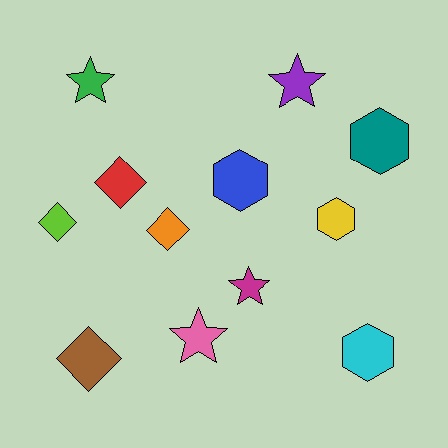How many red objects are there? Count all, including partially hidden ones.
There is 1 red object.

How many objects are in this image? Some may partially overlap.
There are 12 objects.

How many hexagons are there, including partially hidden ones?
There are 4 hexagons.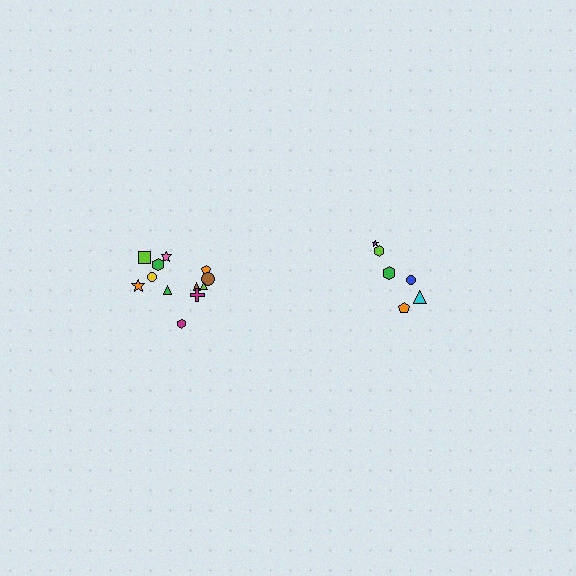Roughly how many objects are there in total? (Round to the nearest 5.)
Roughly 20 objects in total.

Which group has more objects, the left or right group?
The left group.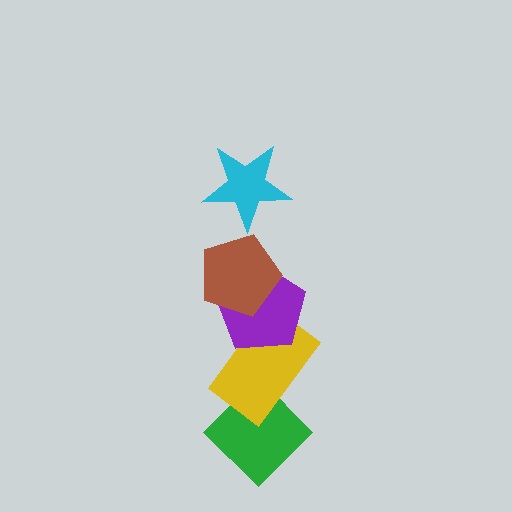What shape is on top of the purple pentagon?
The brown pentagon is on top of the purple pentagon.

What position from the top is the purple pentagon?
The purple pentagon is 3rd from the top.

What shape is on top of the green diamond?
The yellow rectangle is on top of the green diamond.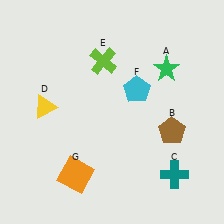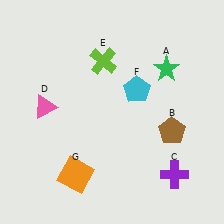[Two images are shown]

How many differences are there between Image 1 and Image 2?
There are 2 differences between the two images.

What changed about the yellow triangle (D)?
In Image 1, D is yellow. In Image 2, it changed to pink.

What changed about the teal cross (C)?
In Image 1, C is teal. In Image 2, it changed to purple.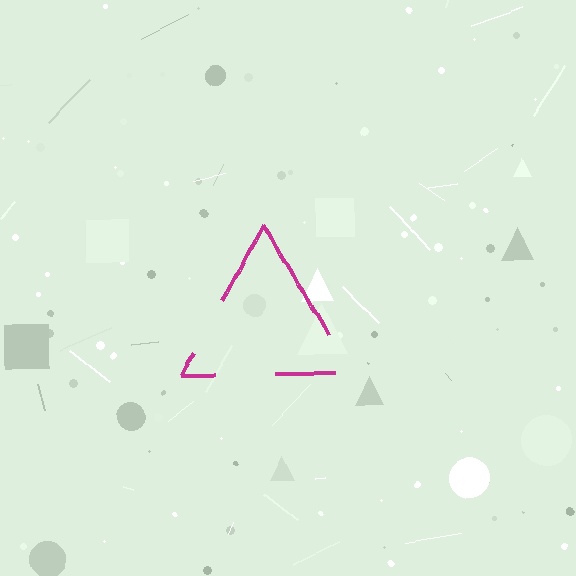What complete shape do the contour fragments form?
The contour fragments form a triangle.